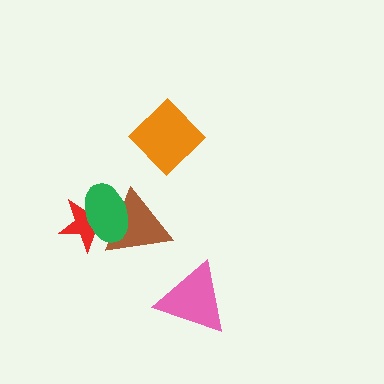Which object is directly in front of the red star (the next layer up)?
The brown triangle is directly in front of the red star.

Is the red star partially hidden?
Yes, it is partially covered by another shape.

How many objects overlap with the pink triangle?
0 objects overlap with the pink triangle.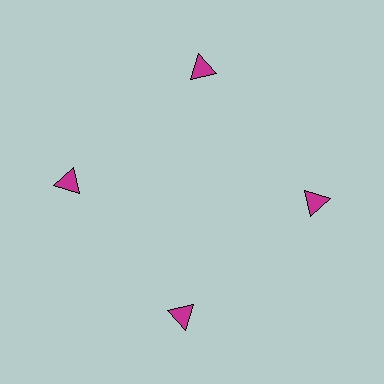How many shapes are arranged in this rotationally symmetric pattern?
There are 4 shapes, arranged in 4 groups of 1.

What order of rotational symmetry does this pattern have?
This pattern has 4-fold rotational symmetry.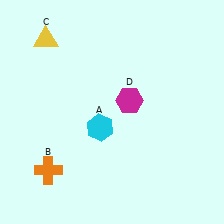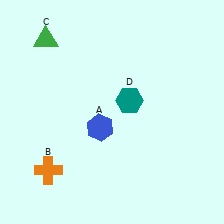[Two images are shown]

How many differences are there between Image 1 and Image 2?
There are 3 differences between the two images.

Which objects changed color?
A changed from cyan to blue. C changed from yellow to green. D changed from magenta to teal.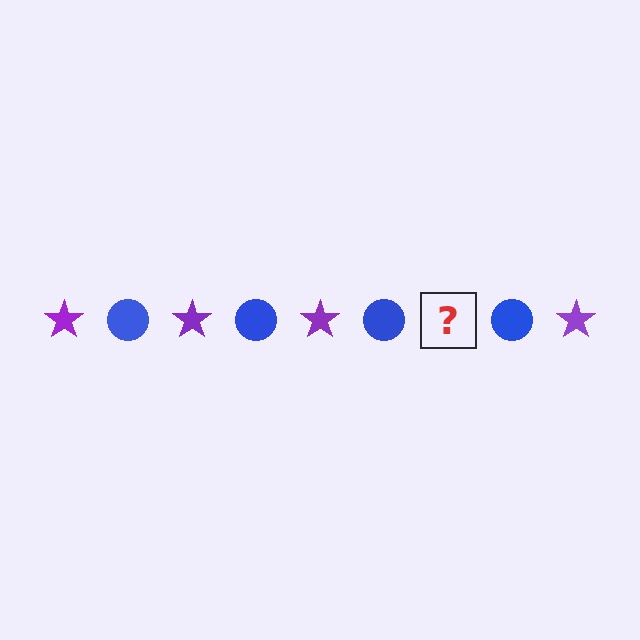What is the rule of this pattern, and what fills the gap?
The rule is that the pattern alternates between purple star and blue circle. The gap should be filled with a purple star.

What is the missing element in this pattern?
The missing element is a purple star.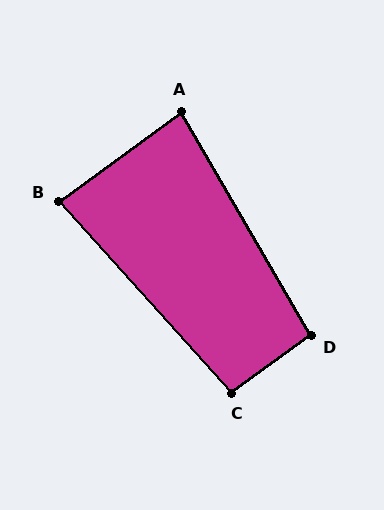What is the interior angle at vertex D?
Approximately 96 degrees (obtuse).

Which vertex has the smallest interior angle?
A, at approximately 84 degrees.